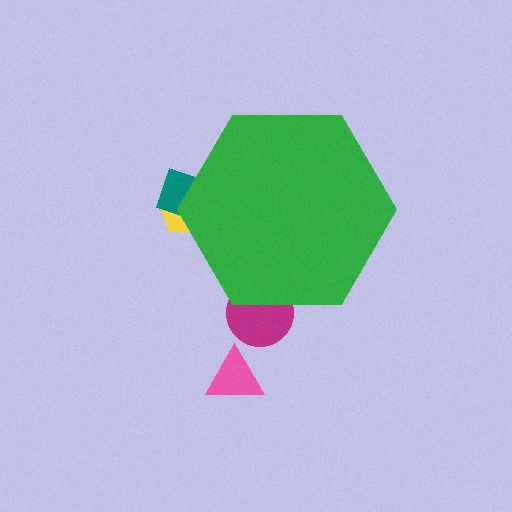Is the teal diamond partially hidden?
Yes, the teal diamond is partially hidden behind the green hexagon.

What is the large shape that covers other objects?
A green hexagon.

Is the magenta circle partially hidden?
Yes, the magenta circle is partially hidden behind the green hexagon.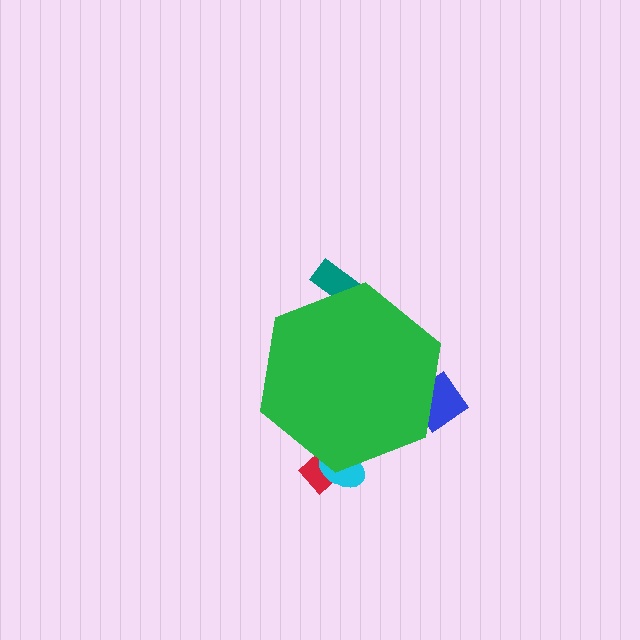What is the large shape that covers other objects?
A green hexagon.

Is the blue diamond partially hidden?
Yes, the blue diamond is partially hidden behind the green hexagon.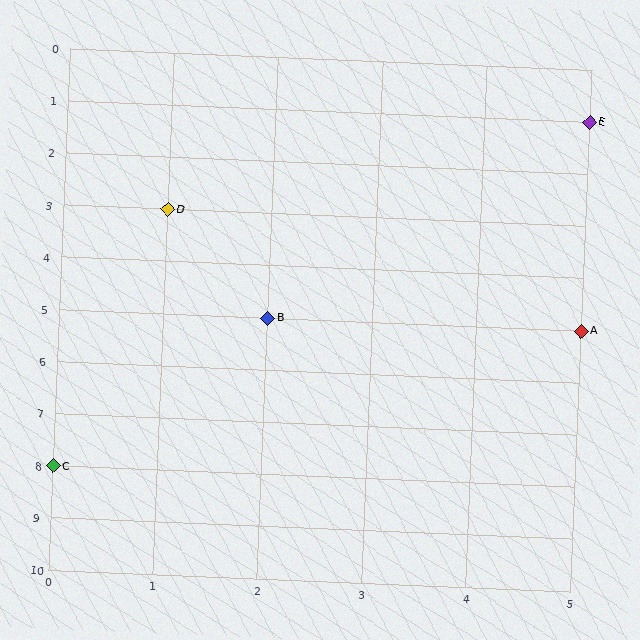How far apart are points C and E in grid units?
Points C and E are 5 columns and 7 rows apart (about 8.6 grid units diagonally).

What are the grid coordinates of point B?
Point B is at grid coordinates (2, 5).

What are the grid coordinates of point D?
Point D is at grid coordinates (1, 3).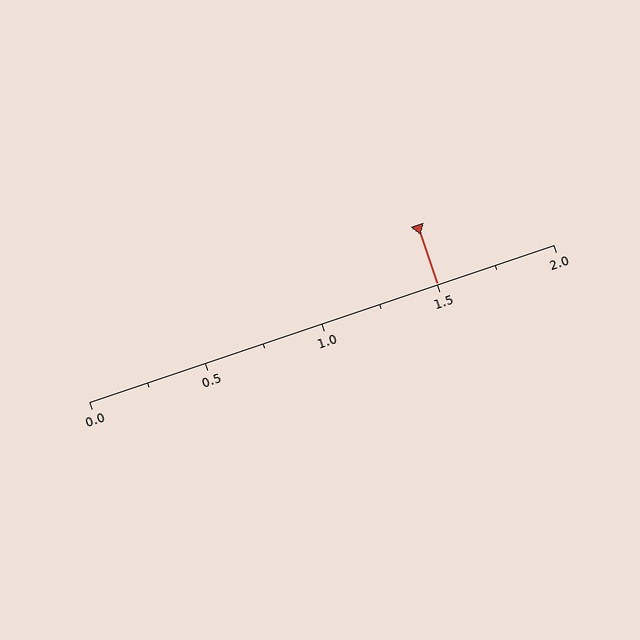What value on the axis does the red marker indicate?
The marker indicates approximately 1.5.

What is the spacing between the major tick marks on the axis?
The major ticks are spaced 0.5 apart.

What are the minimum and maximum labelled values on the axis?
The axis runs from 0.0 to 2.0.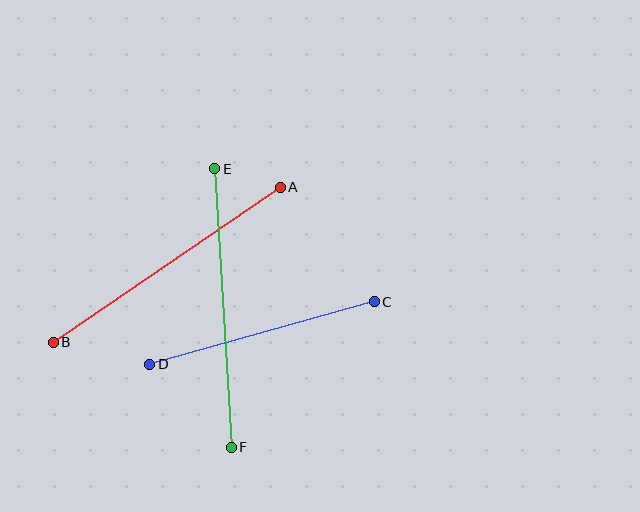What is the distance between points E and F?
The distance is approximately 279 pixels.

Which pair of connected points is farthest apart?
Points E and F are farthest apart.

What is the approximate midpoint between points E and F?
The midpoint is at approximately (223, 308) pixels.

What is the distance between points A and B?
The distance is approximately 275 pixels.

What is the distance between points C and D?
The distance is approximately 233 pixels.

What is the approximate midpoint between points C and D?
The midpoint is at approximately (262, 333) pixels.